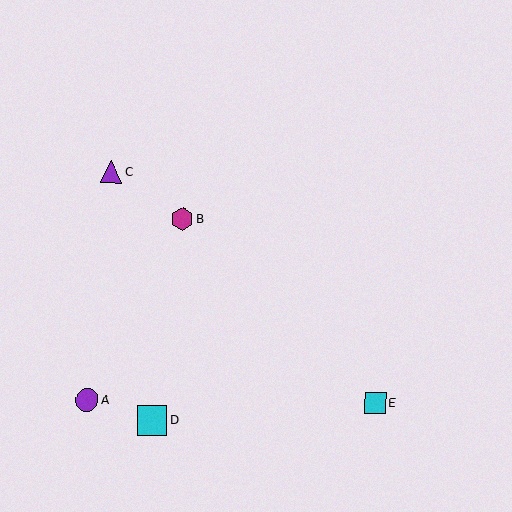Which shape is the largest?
The cyan square (labeled D) is the largest.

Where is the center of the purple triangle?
The center of the purple triangle is at (111, 172).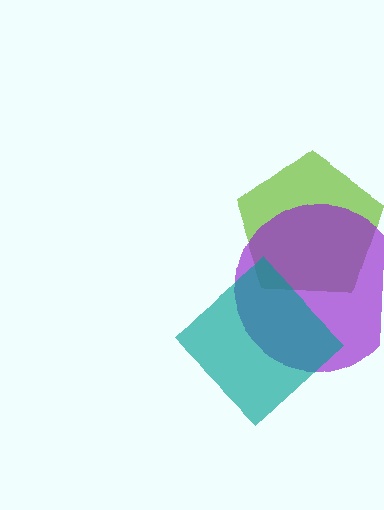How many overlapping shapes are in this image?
There are 3 overlapping shapes in the image.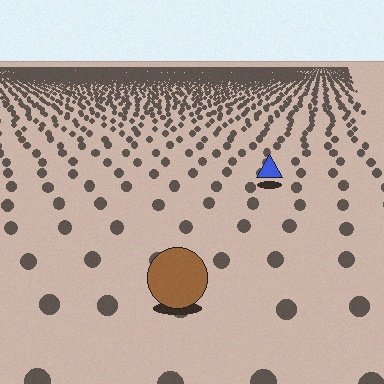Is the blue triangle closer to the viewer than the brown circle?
No. The brown circle is closer — you can tell from the texture gradient: the ground texture is coarser near it.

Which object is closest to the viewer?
The brown circle is closest. The texture marks near it are larger and more spread out.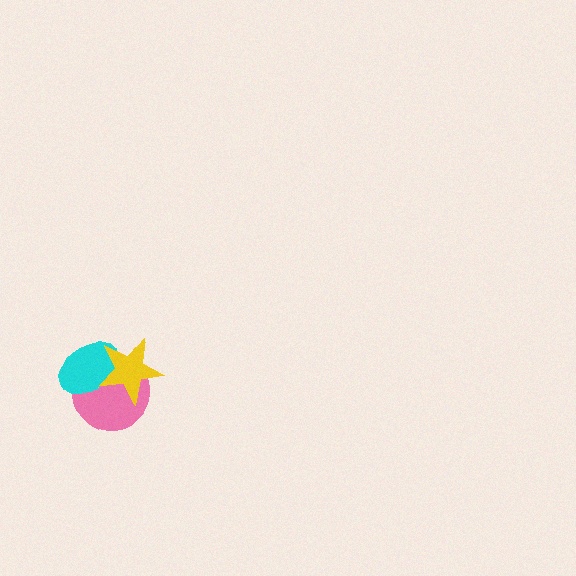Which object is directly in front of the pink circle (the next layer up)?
The cyan ellipse is directly in front of the pink circle.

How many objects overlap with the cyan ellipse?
2 objects overlap with the cyan ellipse.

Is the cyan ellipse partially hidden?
Yes, it is partially covered by another shape.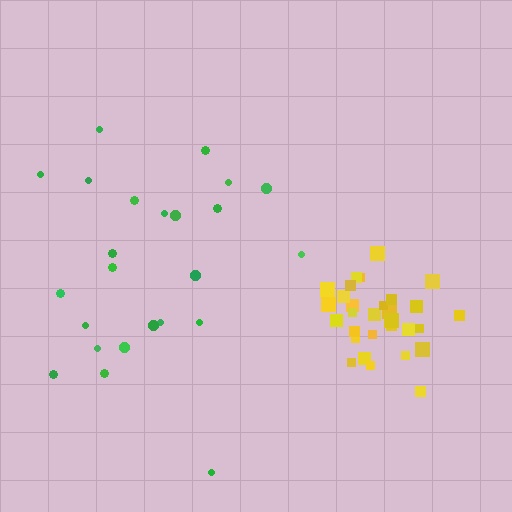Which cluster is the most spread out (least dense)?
Green.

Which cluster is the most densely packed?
Yellow.